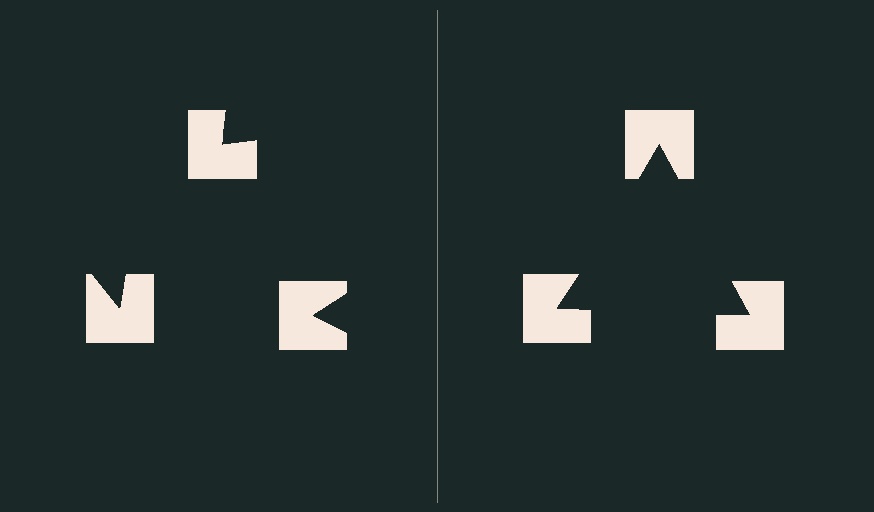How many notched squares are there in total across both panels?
6 — 3 on each side.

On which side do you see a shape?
An illusory triangle appears on the right side. On the left side the wedge cuts are rotated, so no coherent shape forms.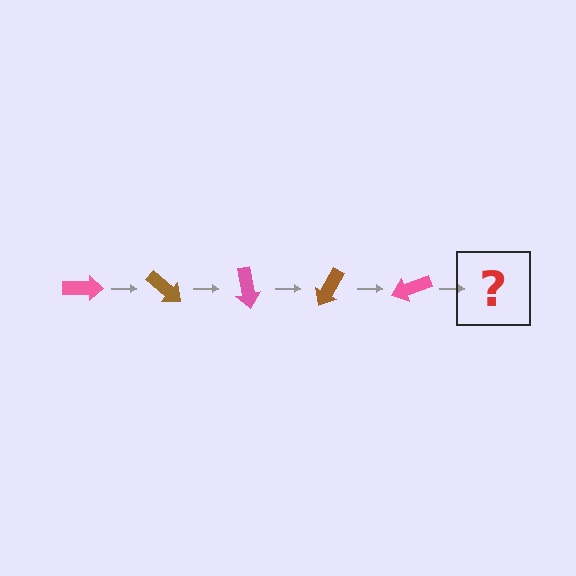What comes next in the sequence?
The next element should be a brown arrow, rotated 200 degrees from the start.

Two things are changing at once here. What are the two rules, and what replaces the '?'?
The two rules are that it rotates 40 degrees each step and the color cycles through pink and brown. The '?' should be a brown arrow, rotated 200 degrees from the start.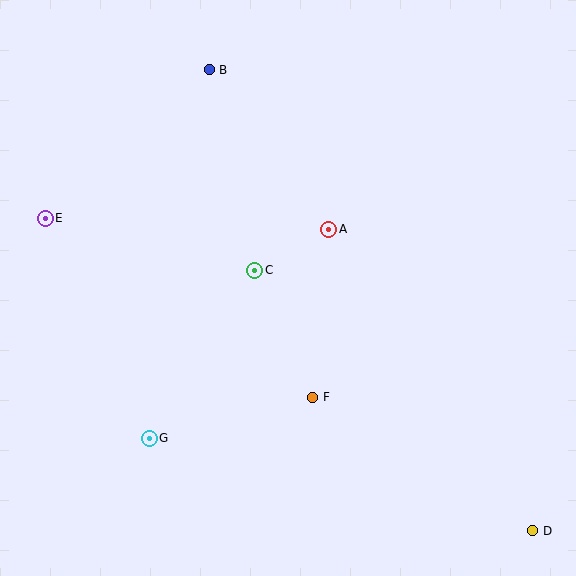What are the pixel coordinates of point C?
Point C is at (255, 270).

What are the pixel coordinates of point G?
Point G is at (149, 438).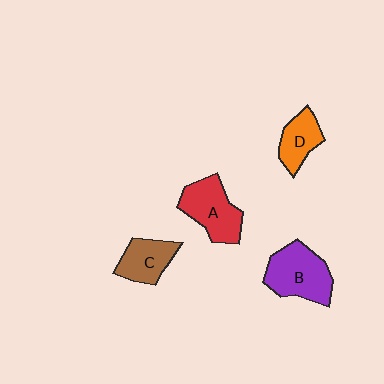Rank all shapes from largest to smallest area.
From largest to smallest: B (purple), A (red), C (brown), D (orange).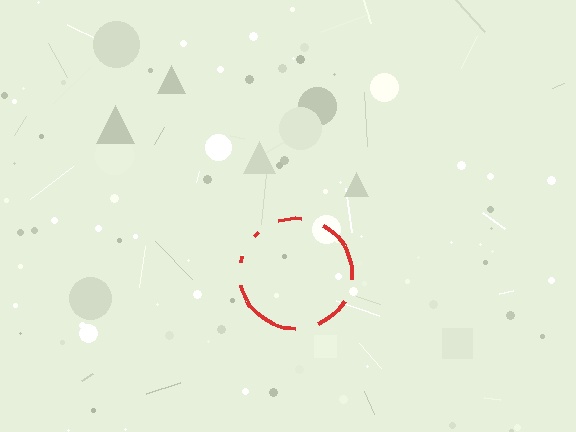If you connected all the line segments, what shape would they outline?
They would outline a circle.